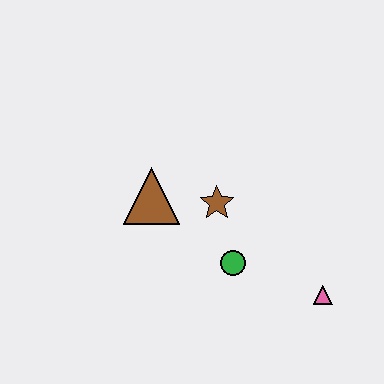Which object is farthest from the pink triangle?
The brown triangle is farthest from the pink triangle.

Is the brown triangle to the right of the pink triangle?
No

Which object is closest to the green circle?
The brown star is closest to the green circle.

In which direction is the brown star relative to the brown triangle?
The brown star is to the right of the brown triangle.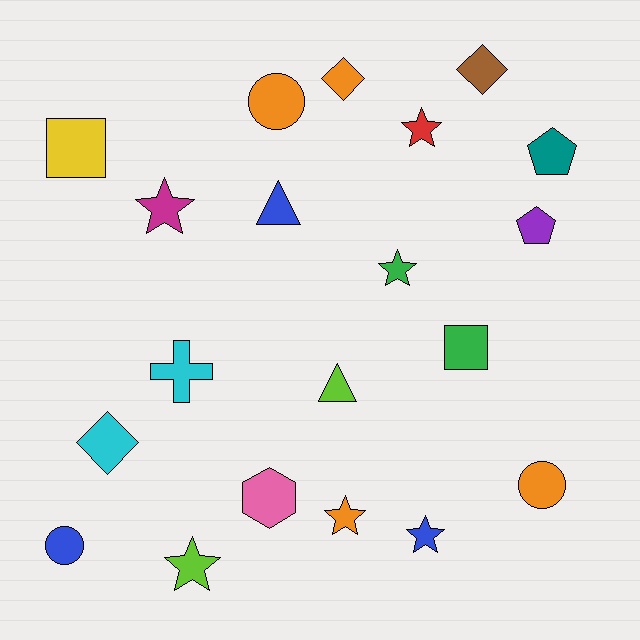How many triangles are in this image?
There are 2 triangles.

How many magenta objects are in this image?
There is 1 magenta object.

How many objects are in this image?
There are 20 objects.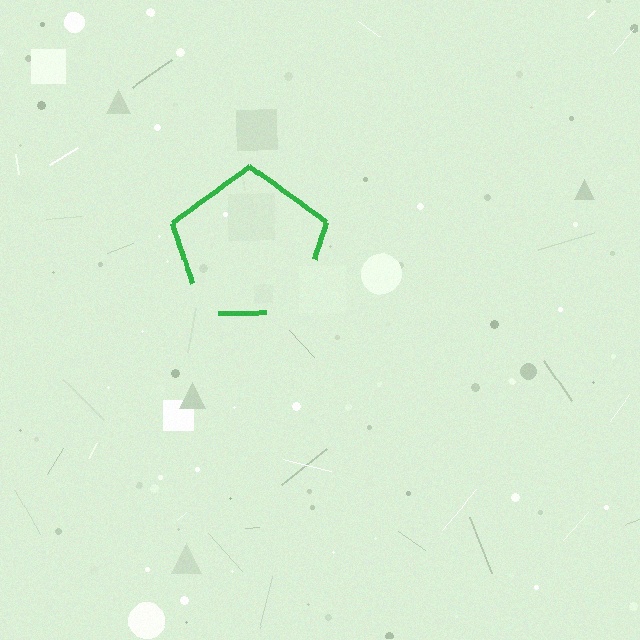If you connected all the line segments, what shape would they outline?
They would outline a pentagon.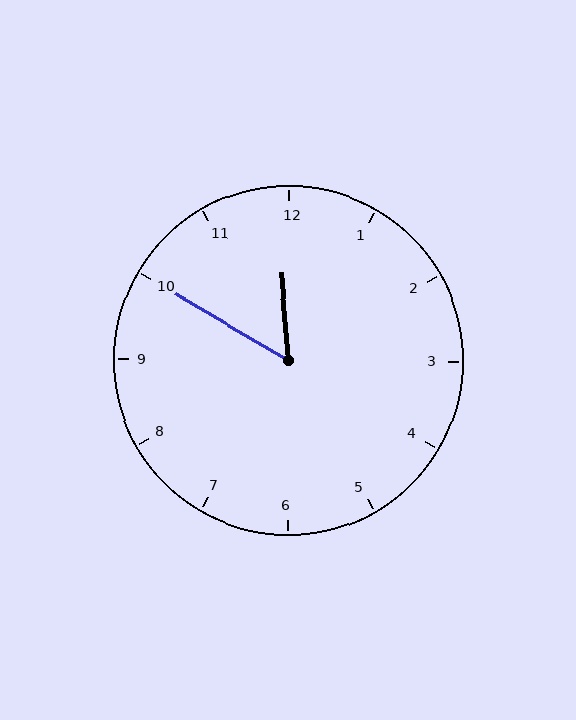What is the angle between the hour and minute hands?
Approximately 55 degrees.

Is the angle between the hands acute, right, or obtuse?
It is acute.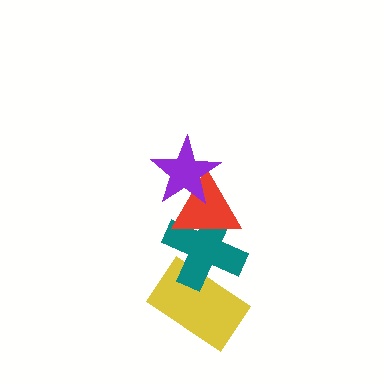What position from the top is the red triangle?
The red triangle is 2nd from the top.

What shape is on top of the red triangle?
The purple star is on top of the red triangle.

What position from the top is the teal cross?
The teal cross is 3rd from the top.